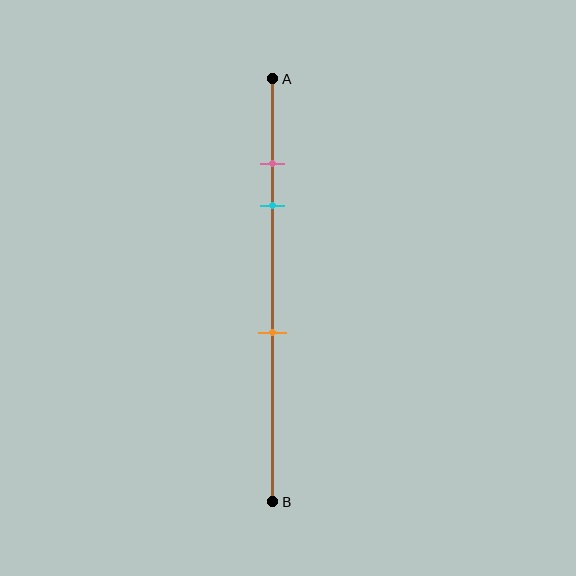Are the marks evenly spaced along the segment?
No, the marks are not evenly spaced.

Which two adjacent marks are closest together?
The pink and cyan marks are the closest adjacent pair.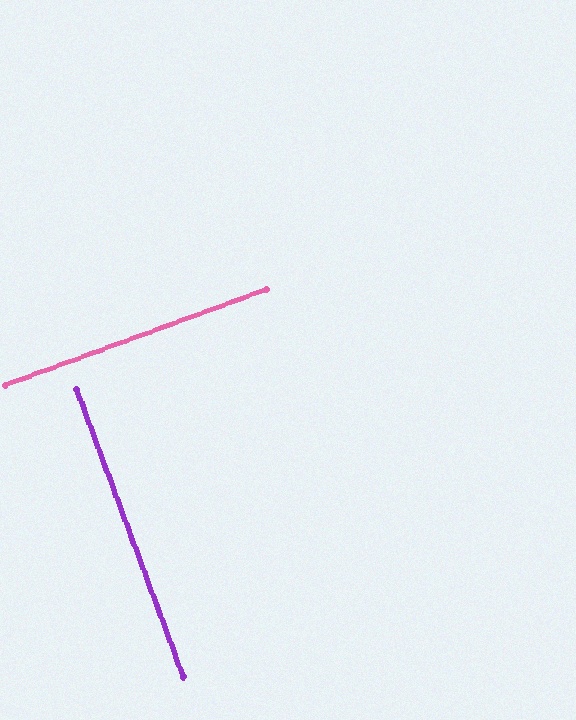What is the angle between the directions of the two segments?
Approximately 90 degrees.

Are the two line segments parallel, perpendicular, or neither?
Perpendicular — they meet at approximately 90°.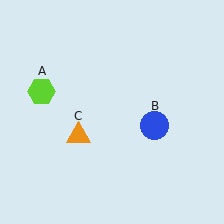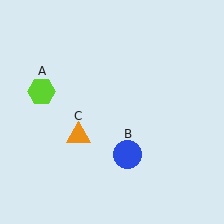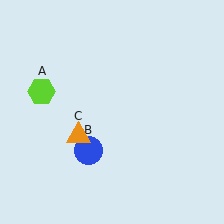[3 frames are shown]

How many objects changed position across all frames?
1 object changed position: blue circle (object B).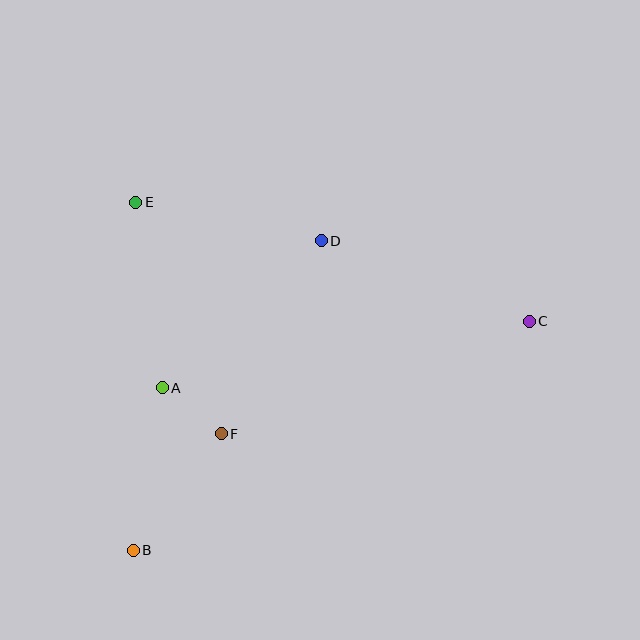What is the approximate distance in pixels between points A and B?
The distance between A and B is approximately 165 pixels.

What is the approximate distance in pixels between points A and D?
The distance between A and D is approximately 216 pixels.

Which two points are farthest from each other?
Points B and C are farthest from each other.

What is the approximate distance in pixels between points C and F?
The distance between C and F is approximately 328 pixels.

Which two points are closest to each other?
Points A and F are closest to each other.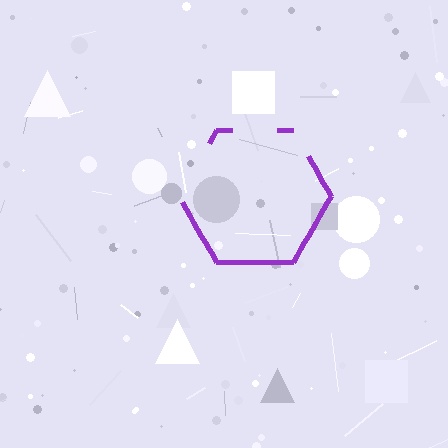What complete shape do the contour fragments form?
The contour fragments form a hexagon.